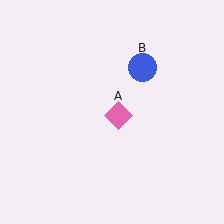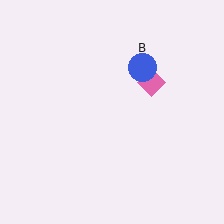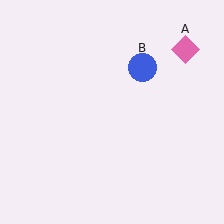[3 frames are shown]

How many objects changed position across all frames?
1 object changed position: pink diamond (object A).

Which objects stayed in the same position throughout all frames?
Blue circle (object B) remained stationary.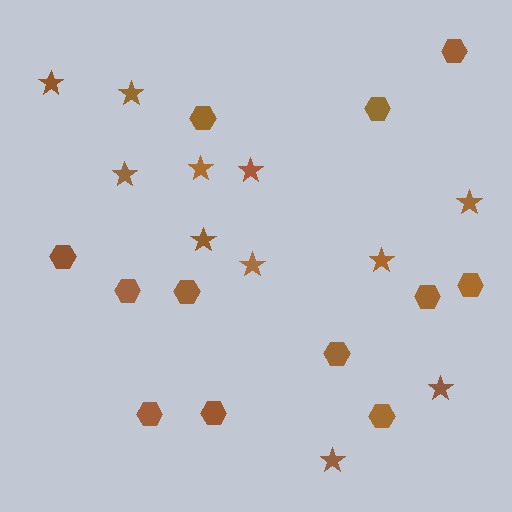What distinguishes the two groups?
There are 2 groups: one group of stars (11) and one group of hexagons (12).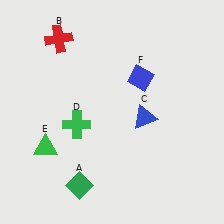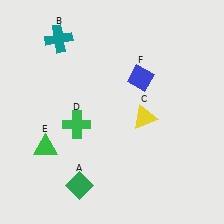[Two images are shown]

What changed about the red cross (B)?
In Image 1, B is red. In Image 2, it changed to teal.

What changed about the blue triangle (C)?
In Image 1, C is blue. In Image 2, it changed to yellow.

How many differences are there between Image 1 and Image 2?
There are 2 differences between the two images.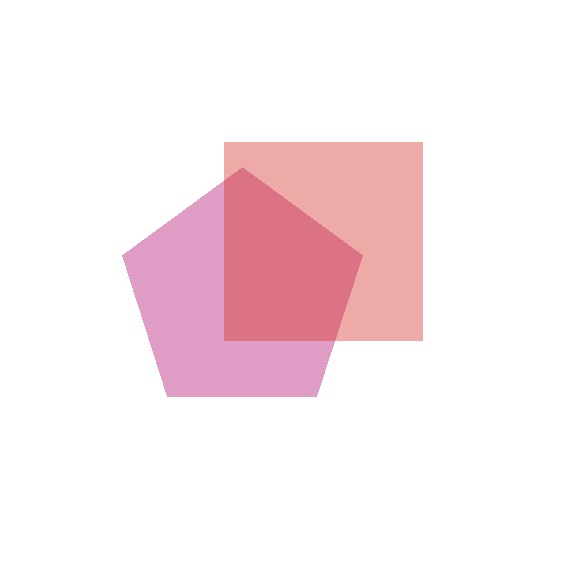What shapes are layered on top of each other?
The layered shapes are: a magenta pentagon, a red square.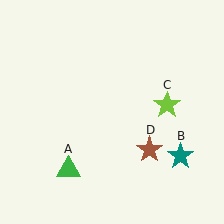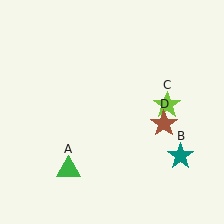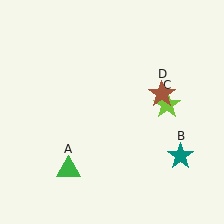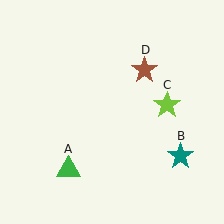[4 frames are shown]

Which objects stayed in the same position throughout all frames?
Green triangle (object A) and teal star (object B) and lime star (object C) remained stationary.